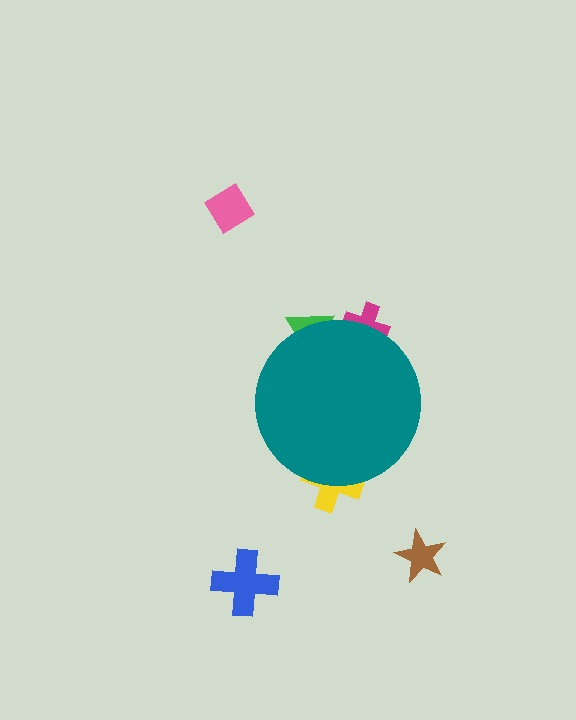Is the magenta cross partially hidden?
Yes, the magenta cross is partially hidden behind the teal circle.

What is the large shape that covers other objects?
A teal circle.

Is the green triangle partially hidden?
Yes, the green triangle is partially hidden behind the teal circle.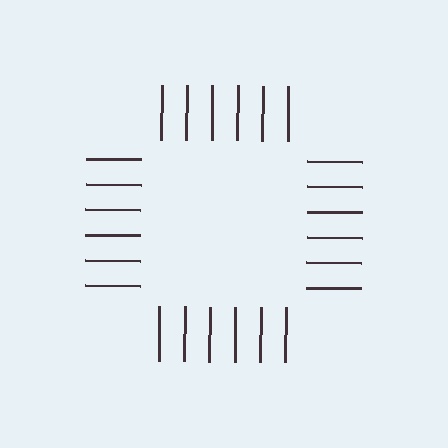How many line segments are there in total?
24 — 6 along each of the 4 edges.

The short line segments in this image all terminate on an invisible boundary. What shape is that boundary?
An illusory square — the line segments terminate on its edges but no continuous stroke is drawn.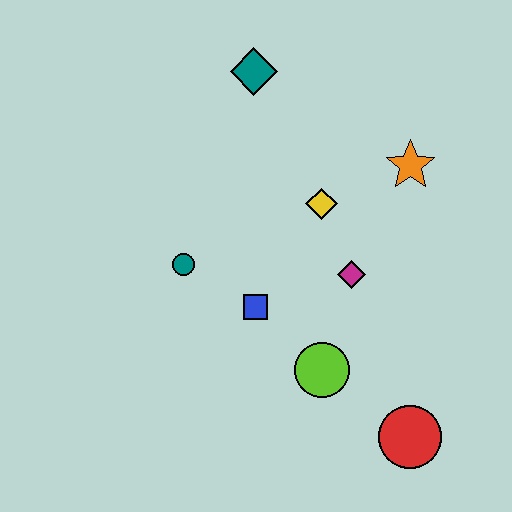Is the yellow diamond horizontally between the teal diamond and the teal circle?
No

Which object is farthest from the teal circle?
The red circle is farthest from the teal circle.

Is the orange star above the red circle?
Yes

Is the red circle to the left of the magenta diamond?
No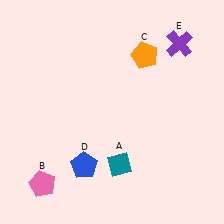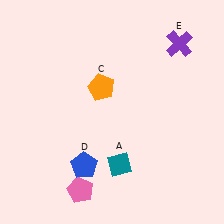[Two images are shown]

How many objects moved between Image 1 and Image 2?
2 objects moved between the two images.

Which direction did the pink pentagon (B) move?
The pink pentagon (B) moved right.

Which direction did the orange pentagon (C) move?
The orange pentagon (C) moved left.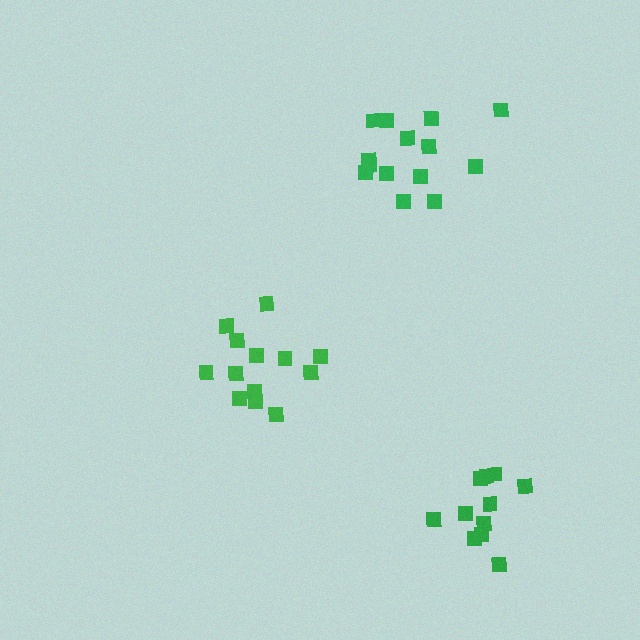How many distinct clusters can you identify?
There are 3 distinct clusters.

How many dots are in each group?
Group 1: 14 dots, Group 2: 13 dots, Group 3: 11 dots (38 total).